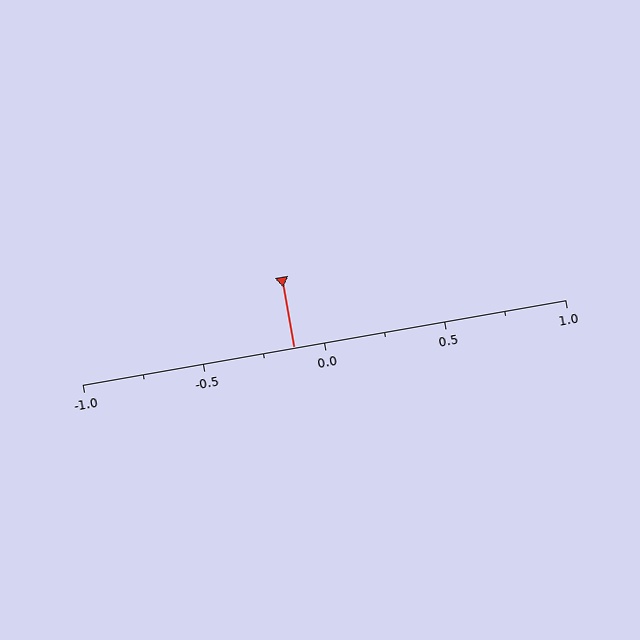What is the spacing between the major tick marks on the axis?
The major ticks are spaced 0.5 apart.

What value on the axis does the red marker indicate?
The marker indicates approximately -0.12.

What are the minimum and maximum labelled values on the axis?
The axis runs from -1.0 to 1.0.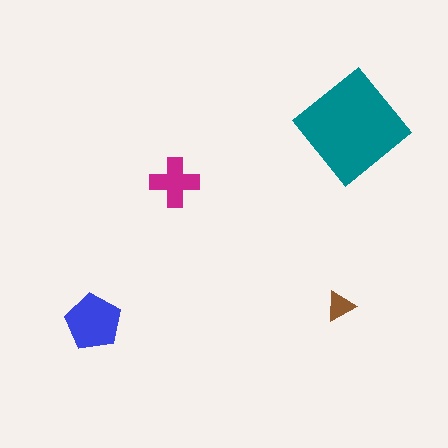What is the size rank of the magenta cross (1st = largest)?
3rd.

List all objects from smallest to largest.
The brown triangle, the magenta cross, the blue pentagon, the teal diamond.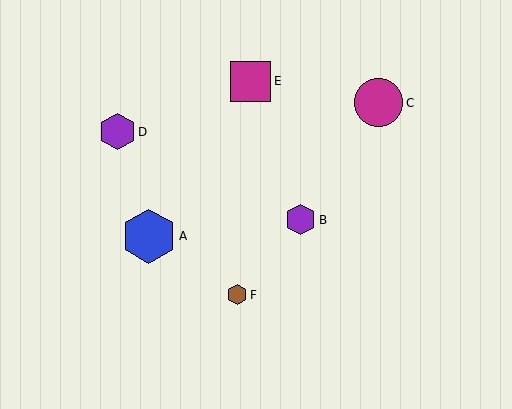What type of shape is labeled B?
Shape B is a purple hexagon.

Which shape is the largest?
The blue hexagon (labeled A) is the largest.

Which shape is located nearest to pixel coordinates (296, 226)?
The purple hexagon (labeled B) at (301, 220) is nearest to that location.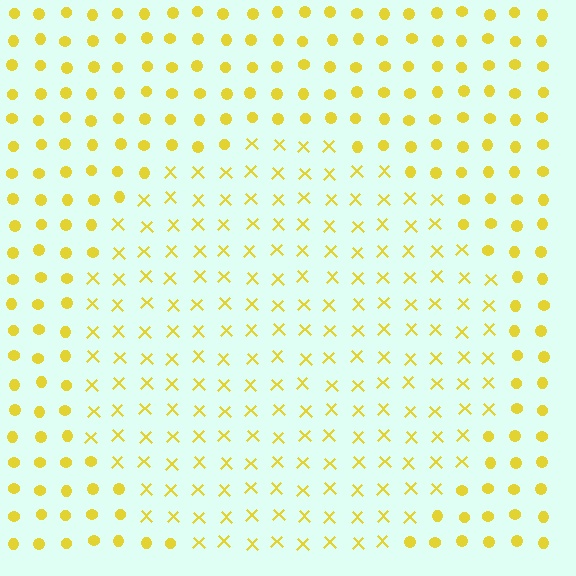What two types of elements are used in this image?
The image uses X marks inside the circle region and circles outside it.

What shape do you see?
I see a circle.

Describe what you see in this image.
The image is filled with small yellow elements arranged in a uniform grid. A circle-shaped region contains X marks, while the surrounding area contains circles. The boundary is defined purely by the change in element shape.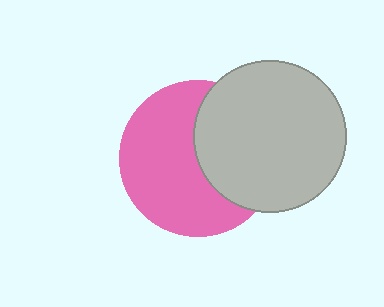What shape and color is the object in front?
The object in front is a light gray circle.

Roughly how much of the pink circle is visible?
About half of it is visible (roughly 60%).